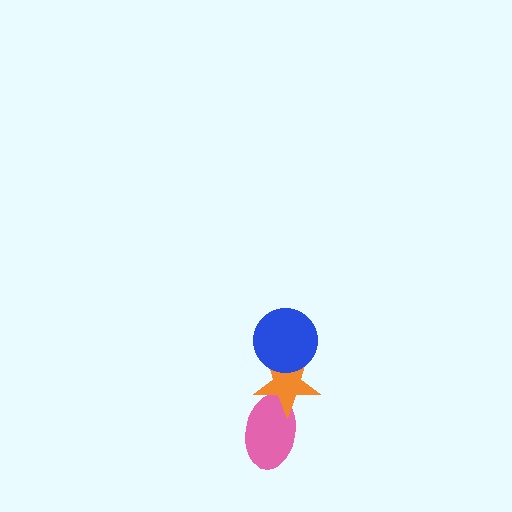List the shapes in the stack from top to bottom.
From top to bottom: the blue circle, the orange star, the pink ellipse.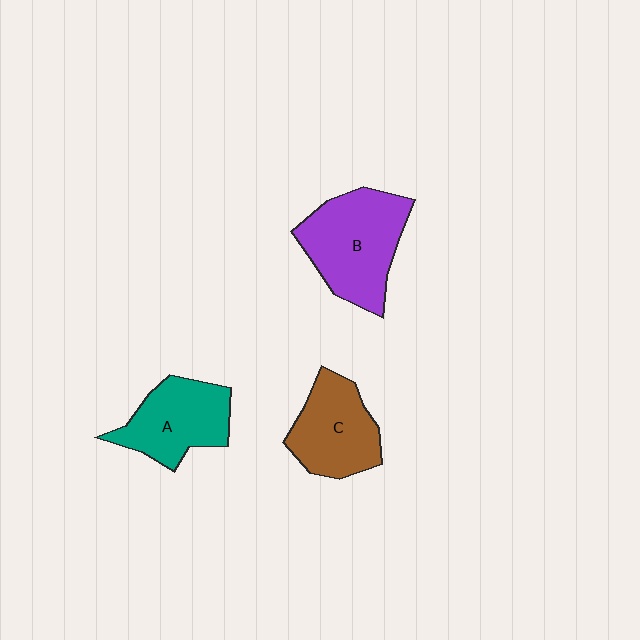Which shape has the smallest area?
Shape C (brown).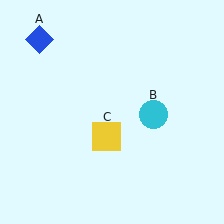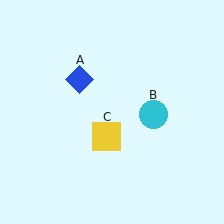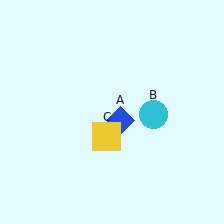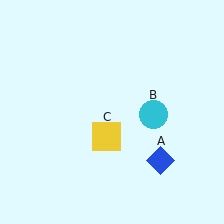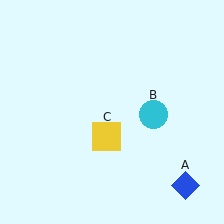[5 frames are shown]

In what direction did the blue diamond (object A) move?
The blue diamond (object A) moved down and to the right.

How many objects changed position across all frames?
1 object changed position: blue diamond (object A).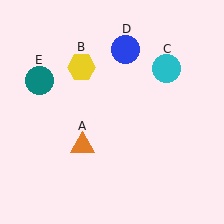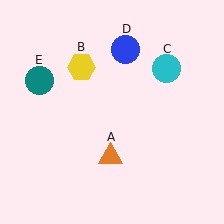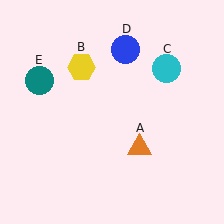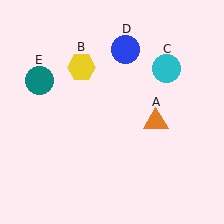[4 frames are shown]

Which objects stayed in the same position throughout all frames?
Yellow hexagon (object B) and cyan circle (object C) and blue circle (object D) and teal circle (object E) remained stationary.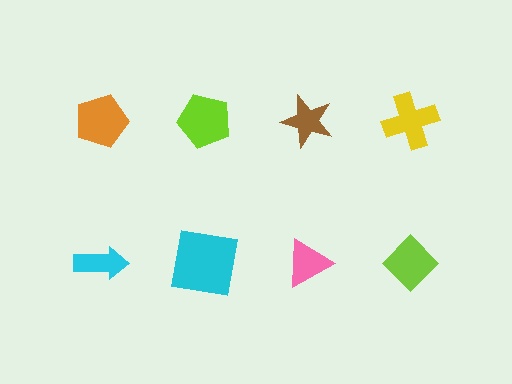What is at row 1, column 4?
A yellow cross.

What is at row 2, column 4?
A lime diamond.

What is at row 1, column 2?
A lime pentagon.